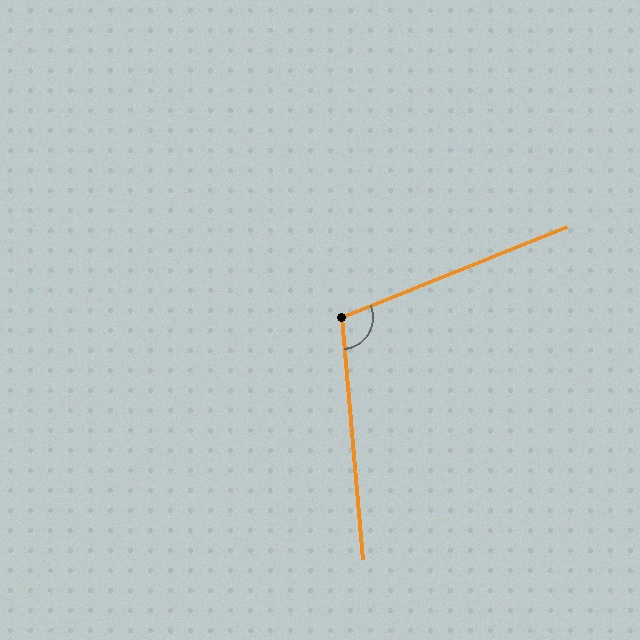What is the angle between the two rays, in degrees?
Approximately 107 degrees.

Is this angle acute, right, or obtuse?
It is obtuse.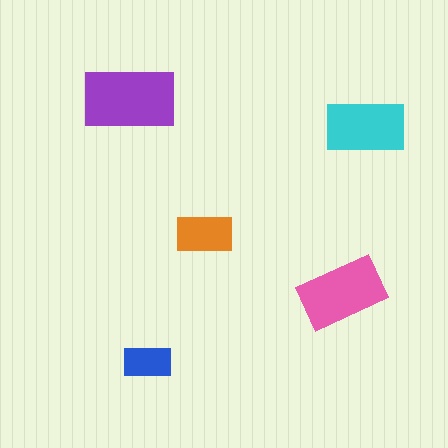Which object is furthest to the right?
The cyan rectangle is rightmost.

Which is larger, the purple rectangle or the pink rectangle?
The purple one.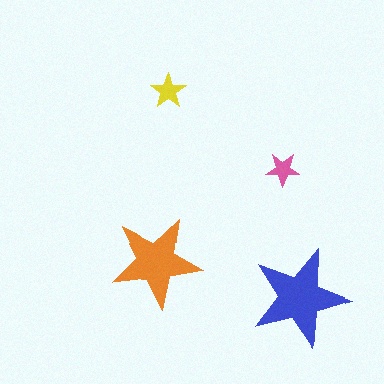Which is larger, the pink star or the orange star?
The orange one.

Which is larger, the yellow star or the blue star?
The blue one.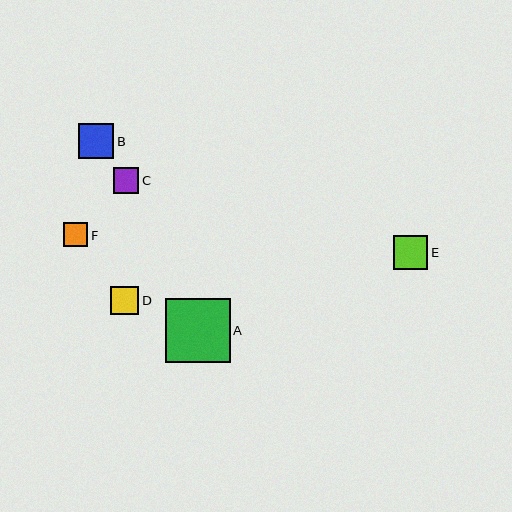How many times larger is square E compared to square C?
Square E is approximately 1.3 times the size of square C.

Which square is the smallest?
Square F is the smallest with a size of approximately 24 pixels.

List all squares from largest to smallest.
From largest to smallest: A, B, E, D, C, F.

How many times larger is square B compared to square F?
Square B is approximately 1.5 times the size of square F.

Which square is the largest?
Square A is the largest with a size of approximately 65 pixels.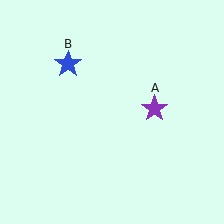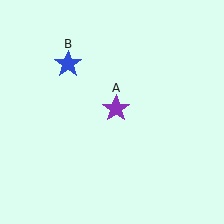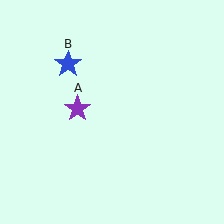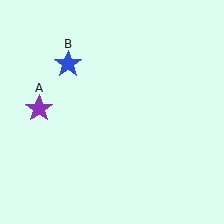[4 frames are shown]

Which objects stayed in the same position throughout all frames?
Blue star (object B) remained stationary.